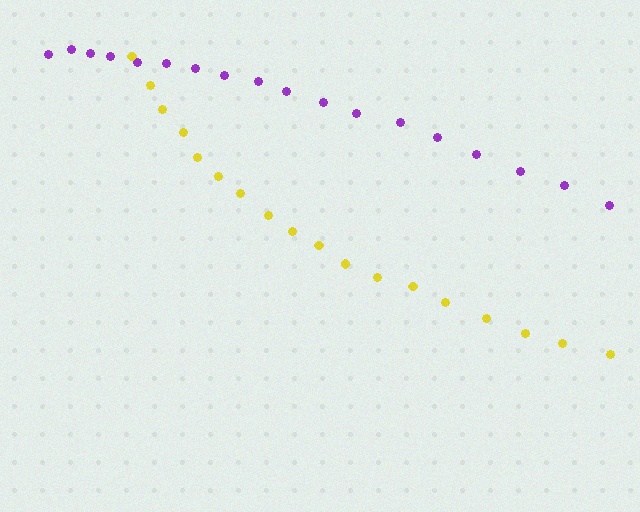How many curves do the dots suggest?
There are 2 distinct paths.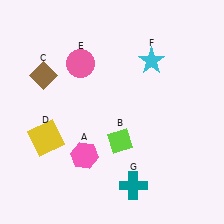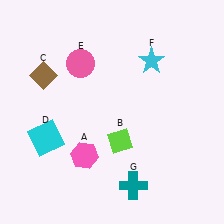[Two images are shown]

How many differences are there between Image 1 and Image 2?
There is 1 difference between the two images.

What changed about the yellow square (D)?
In Image 1, D is yellow. In Image 2, it changed to cyan.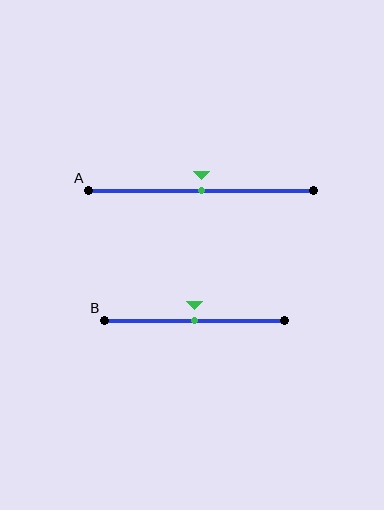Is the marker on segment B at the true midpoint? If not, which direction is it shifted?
Yes, the marker on segment B is at the true midpoint.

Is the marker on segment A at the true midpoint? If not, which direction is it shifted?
Yes, the marker on segment A is at the true midpoint.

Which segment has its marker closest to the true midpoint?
Segment A has its marker closest to the true midpoint.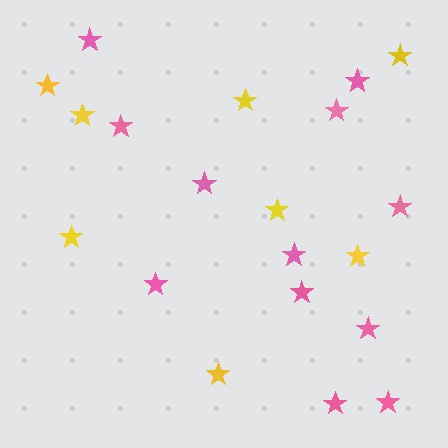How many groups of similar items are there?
There are 2 groups: one group of yellow stars (8) and one group of pink stars (12).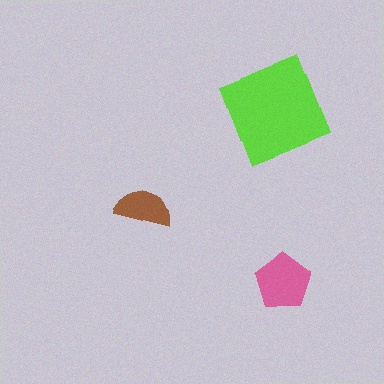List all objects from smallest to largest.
The brown semicircle, the pink pentagon, the lime diamond.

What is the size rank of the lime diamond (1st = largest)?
1st.